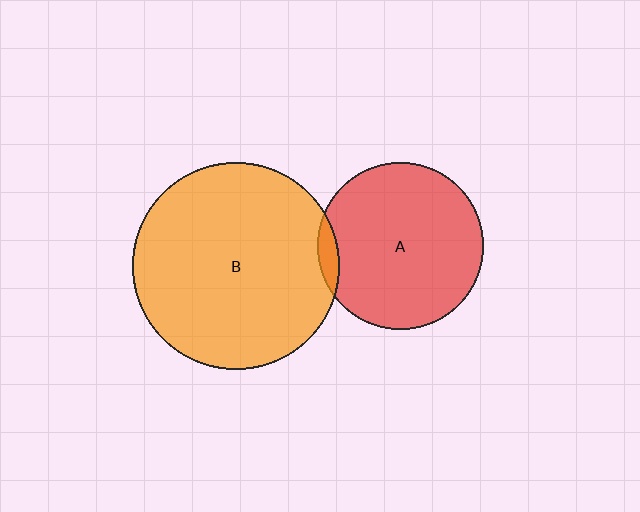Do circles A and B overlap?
Yes.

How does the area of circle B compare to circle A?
Approximately 1.6 times.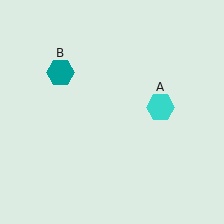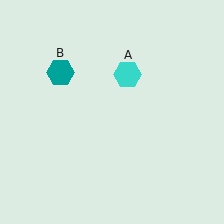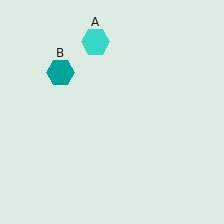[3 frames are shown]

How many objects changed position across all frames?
1 object changed position: cyan hexagon (object A).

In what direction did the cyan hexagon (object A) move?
The cyan hexagon (object A) moved up and to the left.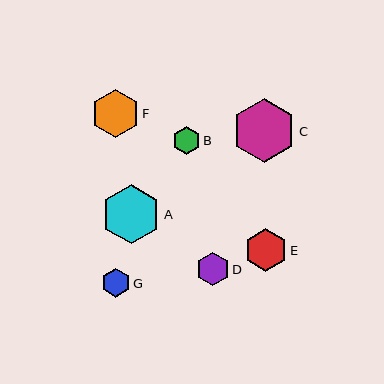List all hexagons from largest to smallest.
From largest to smallest: C, A, F, E, D, G, B.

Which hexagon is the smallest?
Hexagon B is the smallest with a size of approximately 28 pixels.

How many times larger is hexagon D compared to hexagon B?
Hexagon D is approximately 1.2 times the size of hexagon B.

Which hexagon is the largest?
Hexagon C is the largest with a size of approximately 64 pixels.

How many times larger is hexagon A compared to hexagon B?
Hexagon A is approximately 2.1 times the size of hexagon B.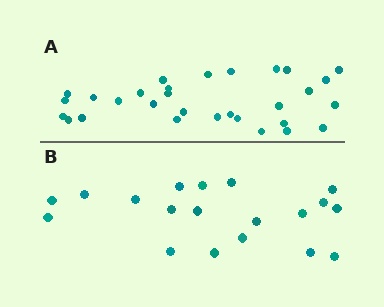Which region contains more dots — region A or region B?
Region A (the top region) has more dots.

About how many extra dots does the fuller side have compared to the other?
Region A has roughly 12 or so more dots than region B.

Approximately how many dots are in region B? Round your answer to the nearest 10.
About 20 dots. (The exact count is 19, which rounds to 20.)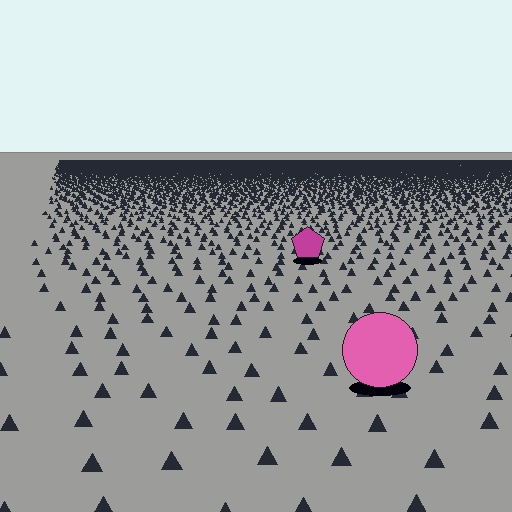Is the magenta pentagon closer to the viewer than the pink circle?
No. The pink circle is closer — you can tell from the texture gradient: the ground texture is coarser near it.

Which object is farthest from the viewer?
The magenta pentagon is farthest from the viewer. It appears smaller and the ground texture around it is denser.